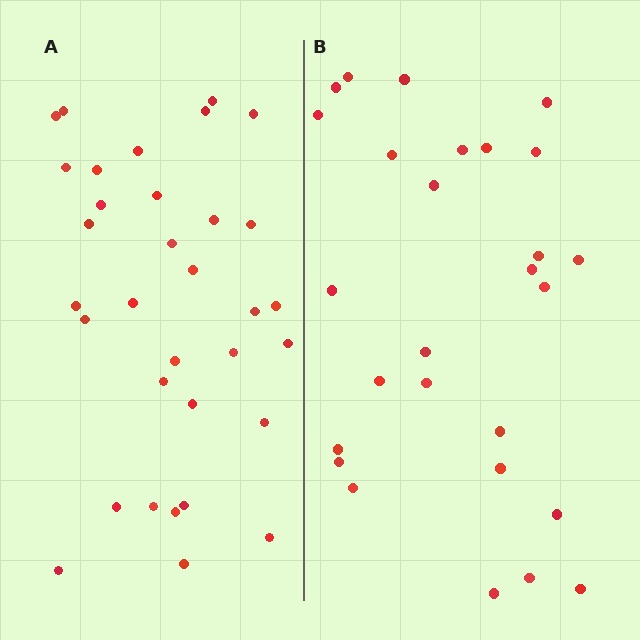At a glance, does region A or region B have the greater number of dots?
Region A (the left region) has more dots.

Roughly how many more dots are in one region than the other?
Region A has about 6 more dots than region B.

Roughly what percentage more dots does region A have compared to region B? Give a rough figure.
About 20% more.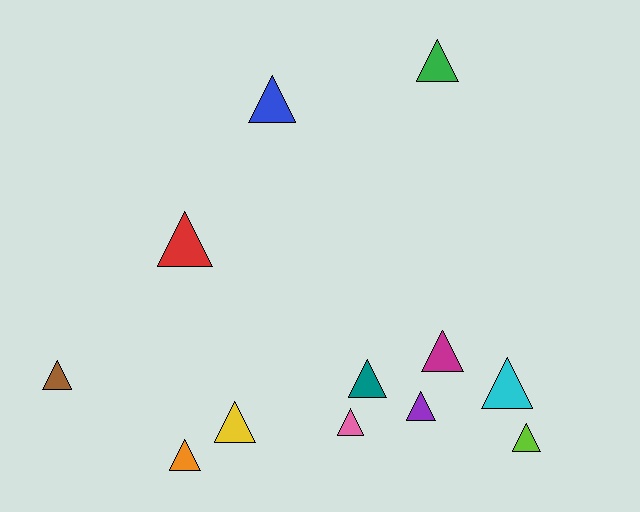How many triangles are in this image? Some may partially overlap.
There are 12 triangles.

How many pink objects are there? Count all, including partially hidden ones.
There is 1 pink object.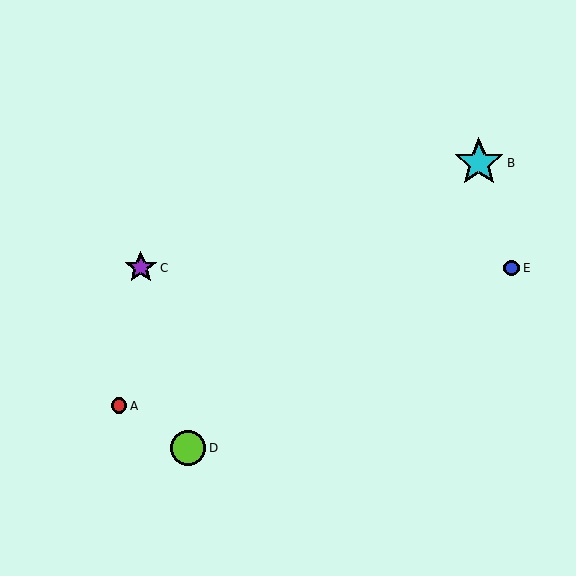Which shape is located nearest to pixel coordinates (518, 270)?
The blue circle (labeled E) at (512, 268) is nearest to that location.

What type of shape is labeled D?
Shape D is a lime circle.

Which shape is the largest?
The cyan star (labeled B) is the largest.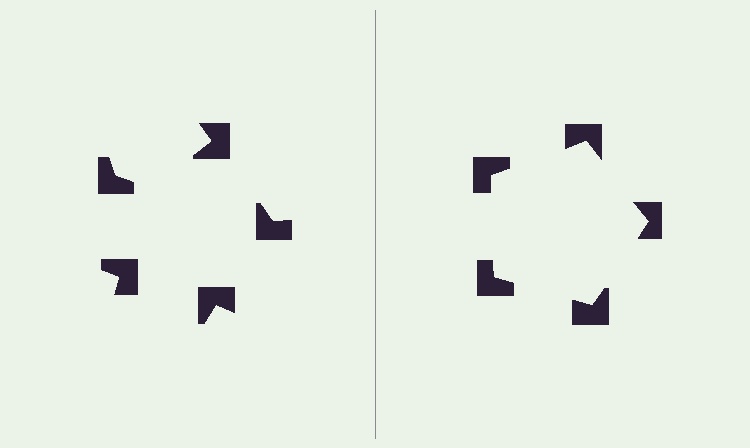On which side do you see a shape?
An illusory pentagon appears on the right side. On the left side the wedge cuts are rotated, so no coherent shape forms.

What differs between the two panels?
The notched squares are positioned identically on both sides; only the wedge orientations differ. On the right they align to a pentagon; on the left they are misaligned.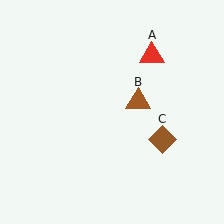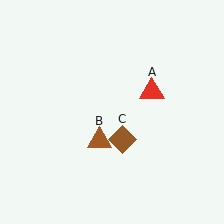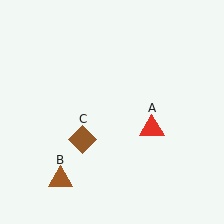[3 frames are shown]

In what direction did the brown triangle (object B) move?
The brown triangle (object B) moved down and to the left.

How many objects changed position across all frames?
3 objects changed position: red triangle (object A), brown triangle (object B), brown diamond (object C).